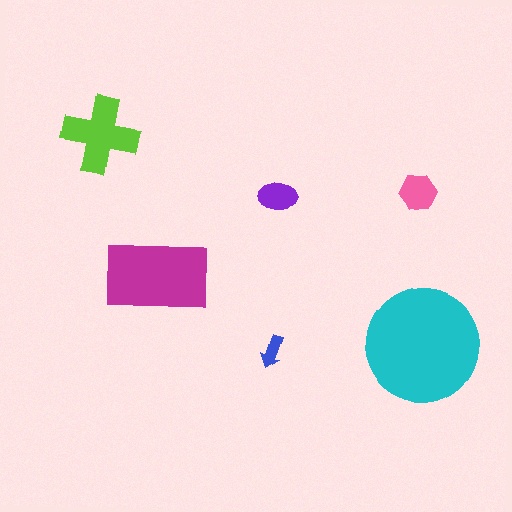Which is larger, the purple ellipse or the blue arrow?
The purple ellipse.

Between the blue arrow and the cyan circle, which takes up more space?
The cyan circle.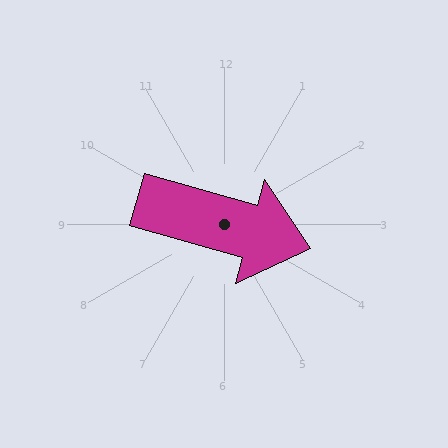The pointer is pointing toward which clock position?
Roughly 4 o'clock.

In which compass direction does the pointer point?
East.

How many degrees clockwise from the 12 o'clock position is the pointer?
Approximately 106 degrees.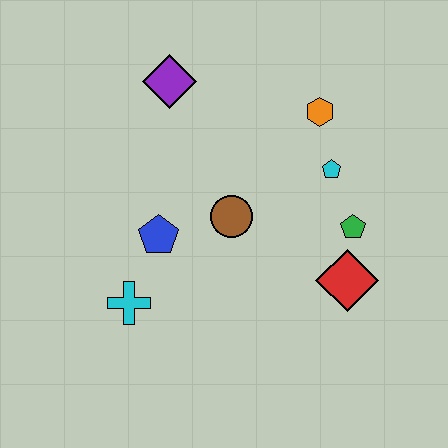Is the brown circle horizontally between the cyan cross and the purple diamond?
No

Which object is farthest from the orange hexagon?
The cyan cross is farthest from the orange hexagon.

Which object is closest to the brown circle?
The blue pentagon is closest to the brown circle.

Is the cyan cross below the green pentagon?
Yes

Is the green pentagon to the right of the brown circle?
Yes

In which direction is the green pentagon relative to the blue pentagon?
The green pentagon is to the right of the blue pentagon.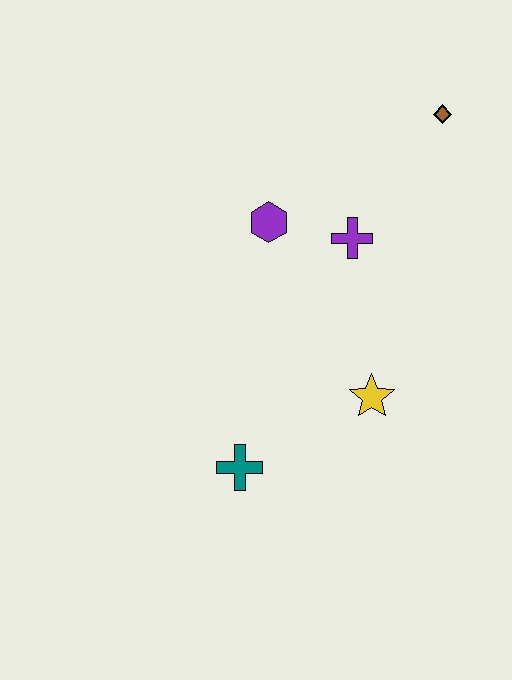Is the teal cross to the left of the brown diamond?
Yes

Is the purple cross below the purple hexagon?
Yes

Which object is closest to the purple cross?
The purple hexagon is closest to the purple cross.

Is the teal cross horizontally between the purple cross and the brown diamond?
No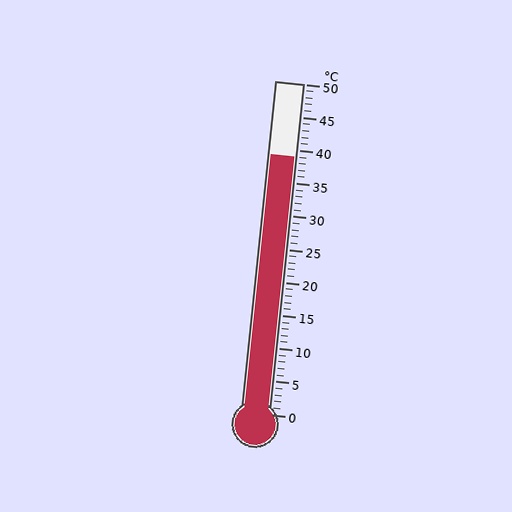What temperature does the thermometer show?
The thermometer shows approximately 39°C.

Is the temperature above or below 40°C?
The temperature is below 40°C.